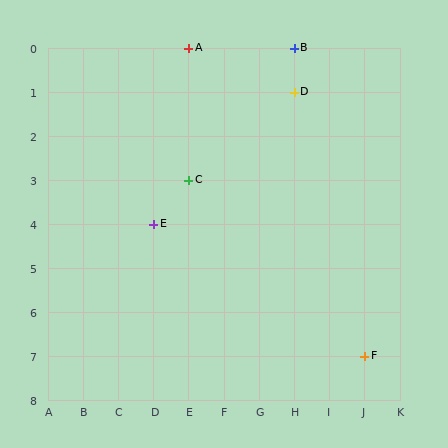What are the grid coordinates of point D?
Point D is at grid coordinates (H, 1).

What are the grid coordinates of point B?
Point B is at grid coordinates (H, 0).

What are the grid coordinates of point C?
Point C is at grid coordinates (E, 3).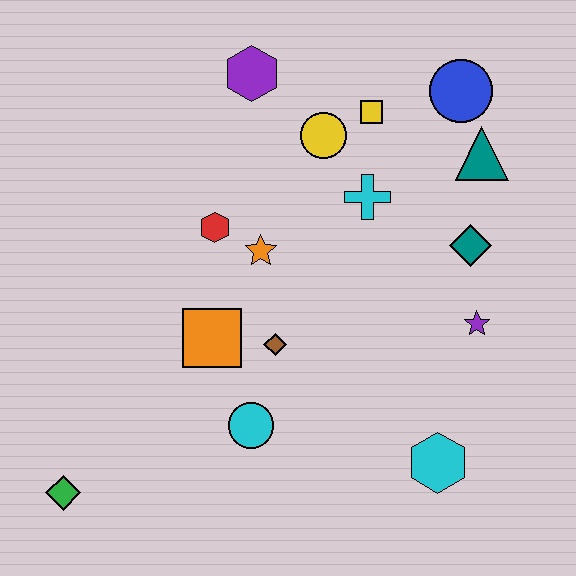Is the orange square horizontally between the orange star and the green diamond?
Yes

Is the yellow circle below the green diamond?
No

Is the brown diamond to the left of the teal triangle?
Yes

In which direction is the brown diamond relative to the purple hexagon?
The brown diamond is below the purple hexagon.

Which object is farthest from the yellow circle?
The green diamond is farthest from the yellow circle.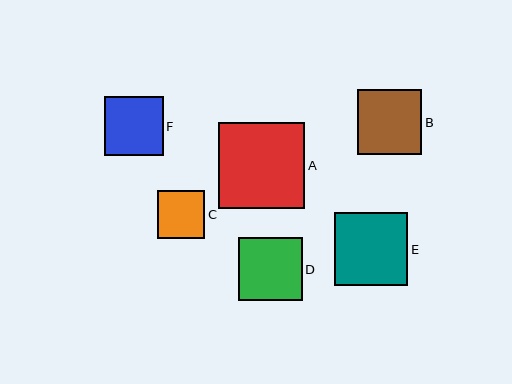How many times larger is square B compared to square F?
Square B is approximately 1.1 times the size of square F.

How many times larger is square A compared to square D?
Square A is approximately 1.4 times the size of square D.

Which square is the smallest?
Square C is the smallest with a size of approximately 48 pixels.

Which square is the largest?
Square A is the largest with a size of approximately 86 pixels.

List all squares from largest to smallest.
From largest to smallest: A, E, B, D, F, C.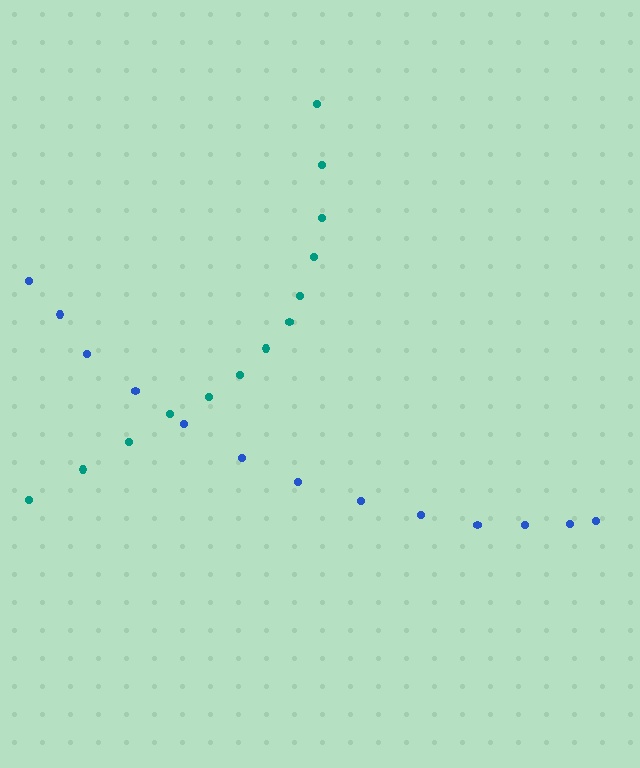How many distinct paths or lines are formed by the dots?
There are 2 distinct paths.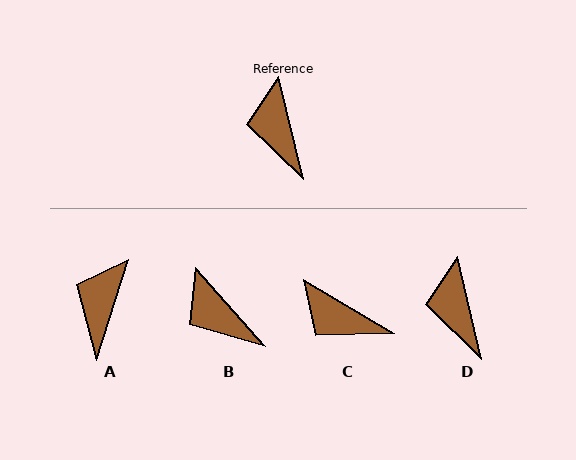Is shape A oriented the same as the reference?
No, it is off by about 31 degrees.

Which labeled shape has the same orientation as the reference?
D.